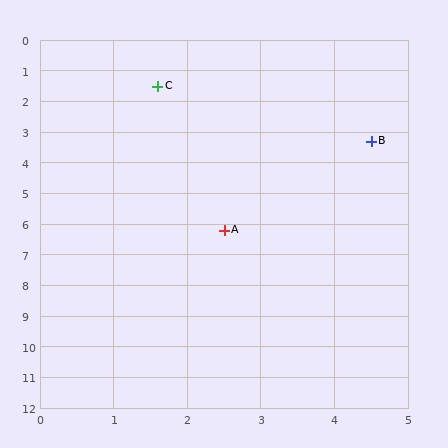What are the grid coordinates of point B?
Point B is at approximately (4.5, 3.3).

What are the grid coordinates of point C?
Point C is at approximately (1.6, 1.5).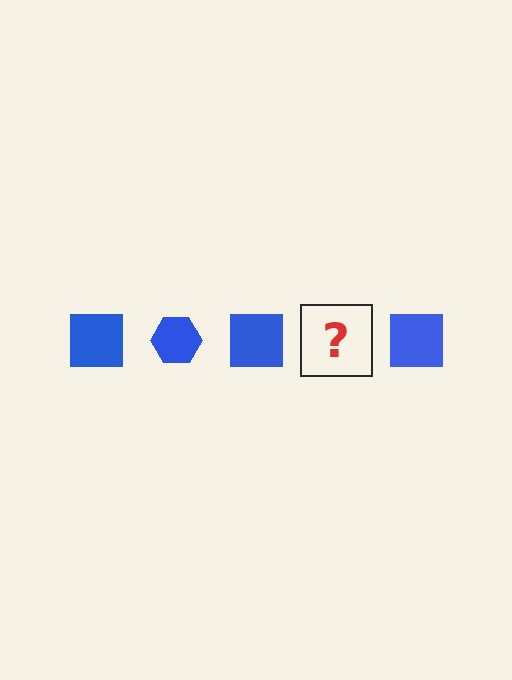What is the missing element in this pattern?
The missing element is a blue hexagon.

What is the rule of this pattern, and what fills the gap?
The rule is that the pattern cycles through square, hexagon shapes in blue. The gap should be filled with a blue hexagon.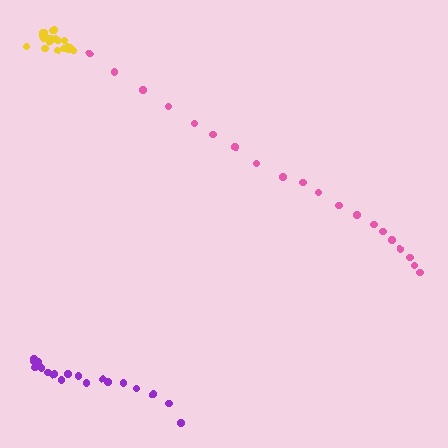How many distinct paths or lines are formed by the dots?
There are 3 distinct paths.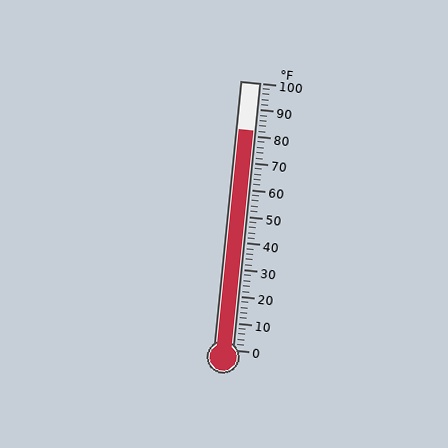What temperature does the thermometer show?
The thermometer shows approximately 82°F.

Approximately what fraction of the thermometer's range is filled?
The thermometer is filled to approximately 80% of its range.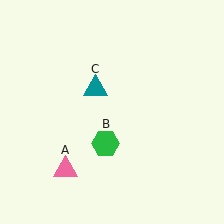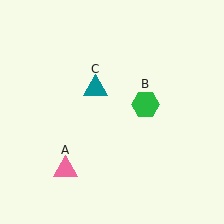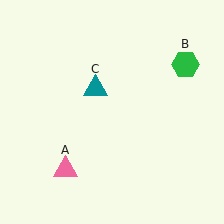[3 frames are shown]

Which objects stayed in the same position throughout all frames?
Pink triangle (object A) and teal triangle (object C) remained stationary.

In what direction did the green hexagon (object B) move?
The green hexagon (object B) moved up and to the right.